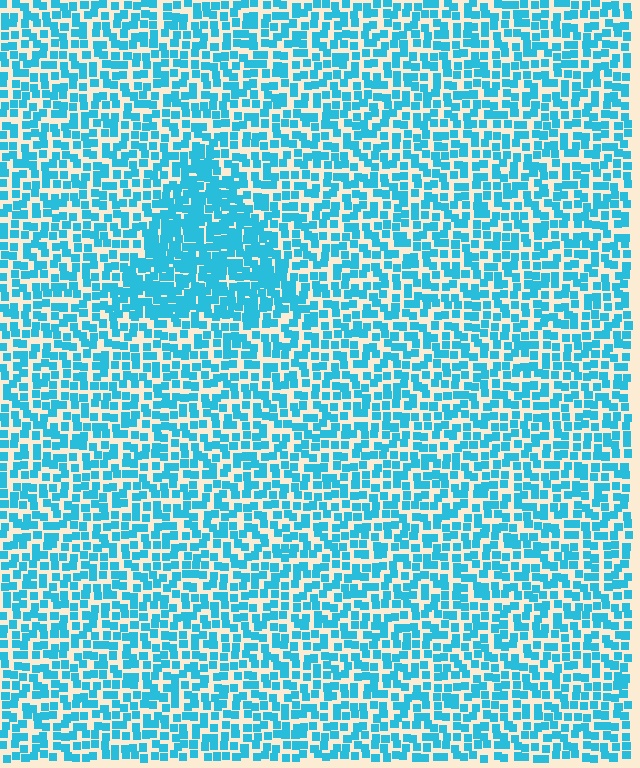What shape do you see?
I see a triangle.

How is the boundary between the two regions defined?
The boundary is defined by a change in element density (approximately 1.7x ratio). All elements are the same color, size, and shape.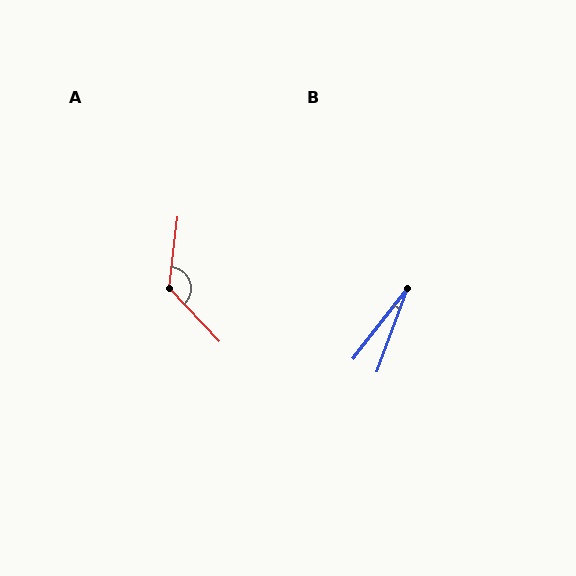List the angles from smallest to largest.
B (18°), A (130°).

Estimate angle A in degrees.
Approximately 130 degrees.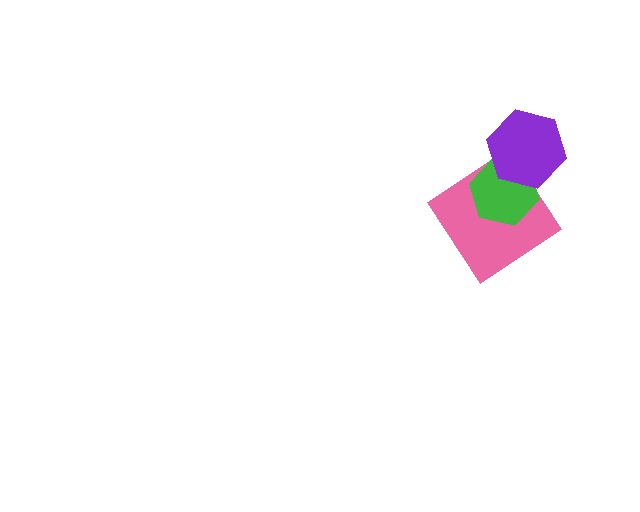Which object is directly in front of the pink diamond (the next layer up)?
The green hexagon is directly in front of the pink diamond.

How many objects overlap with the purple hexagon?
2 objects overlap with the purple hexagon.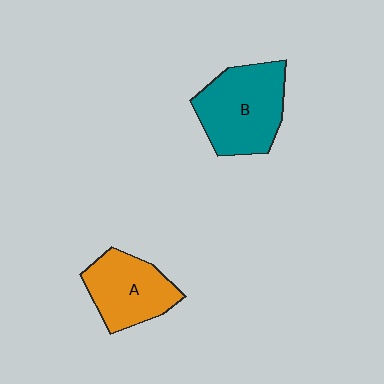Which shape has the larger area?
Shape B (teal).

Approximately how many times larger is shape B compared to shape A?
Approximately 1.3 times.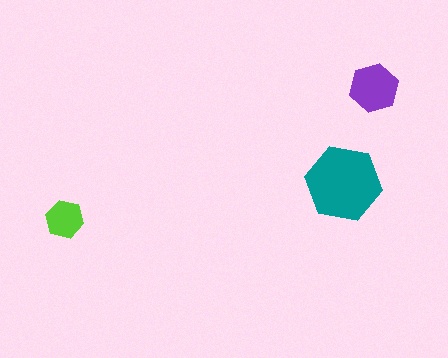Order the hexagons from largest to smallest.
the teal one, the purple one, the lime one.